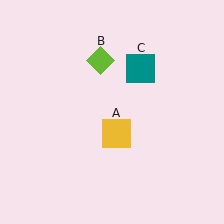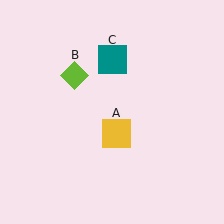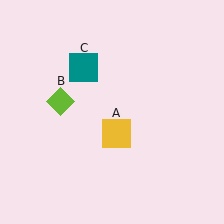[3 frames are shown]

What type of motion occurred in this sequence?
The lime diamond (object B), teal square (object C) rotated counterclockwise around the center of the scene.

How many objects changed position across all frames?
2 objects changed position: lime diamond (object B), teal square (object C).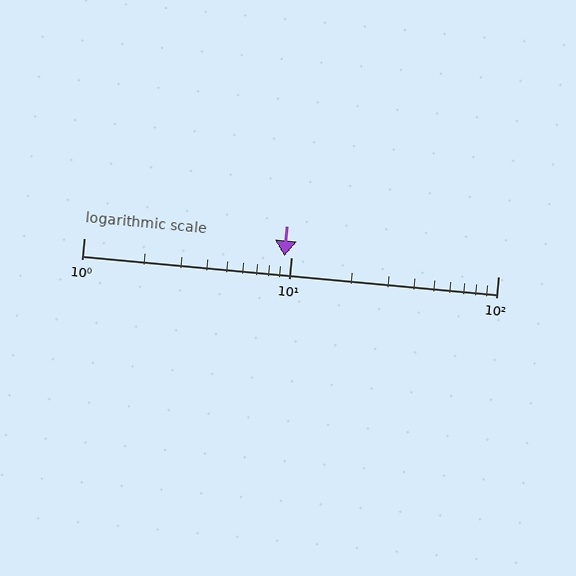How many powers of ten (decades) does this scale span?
The scale spans 2 decades, from 1 to 100.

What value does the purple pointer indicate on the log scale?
The pointer indicates approximately 9.3.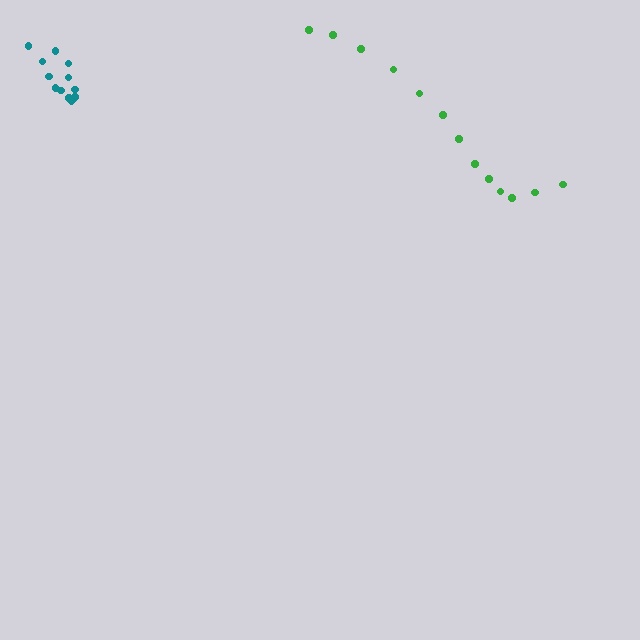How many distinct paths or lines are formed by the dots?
There are 2 distinct paths.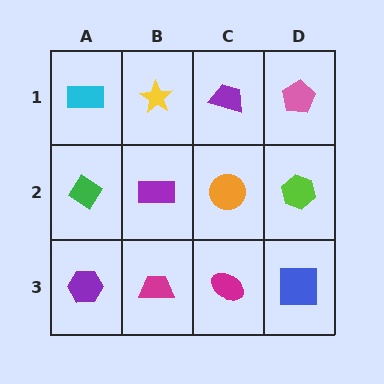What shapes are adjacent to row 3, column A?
A green diamond (row 2, column A), a magenta trapezoid (row 3, column B).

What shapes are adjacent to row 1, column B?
A purple rectangle (row 2, column B), a cyan rectangle (row 1, column A), a purple trapezoid (row 1, column C).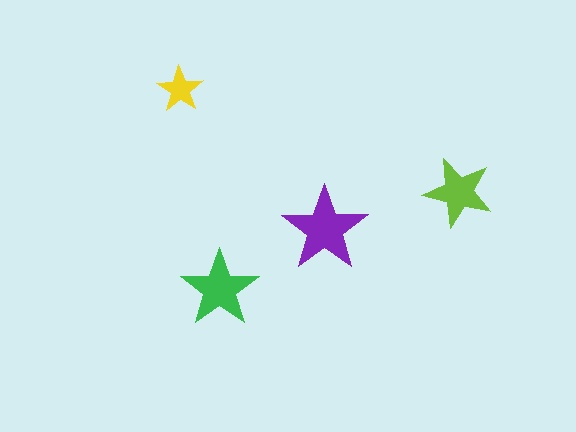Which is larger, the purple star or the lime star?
The purple one.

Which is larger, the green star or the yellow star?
The green one.